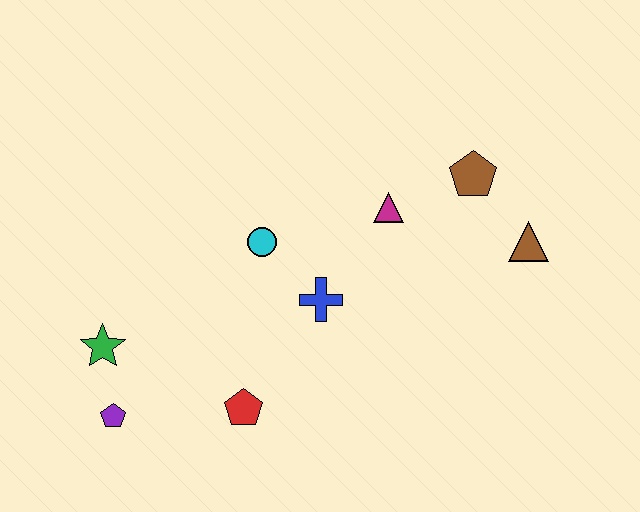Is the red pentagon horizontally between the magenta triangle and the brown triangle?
No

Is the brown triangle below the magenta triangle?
Yes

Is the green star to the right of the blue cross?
No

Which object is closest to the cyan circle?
The blue cross is closest to the cyan circle.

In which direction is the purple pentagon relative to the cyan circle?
The purple pentagon is below the cyan circle.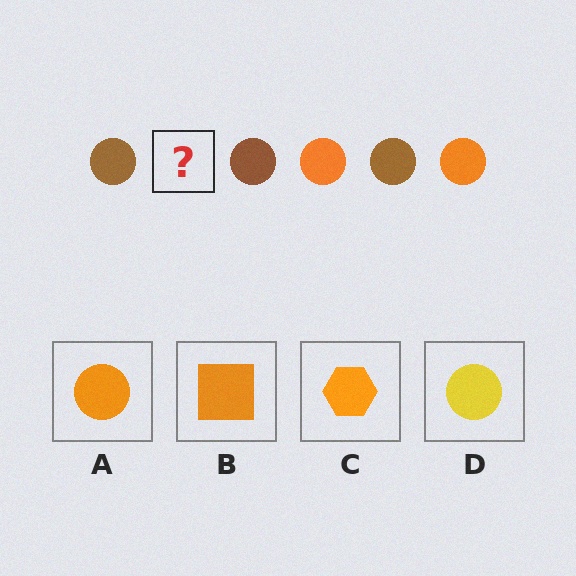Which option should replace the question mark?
Option A.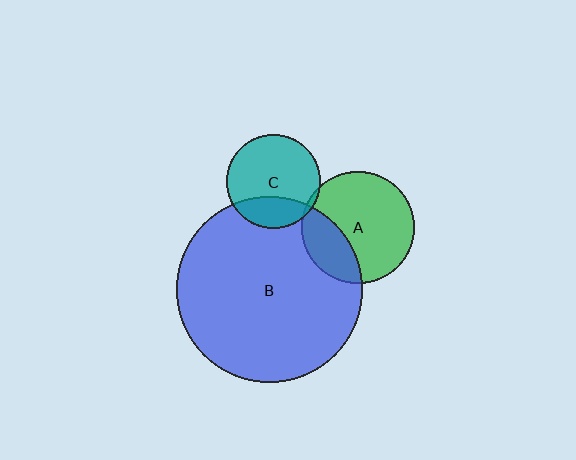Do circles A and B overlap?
Yes.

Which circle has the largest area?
Circle B (blue).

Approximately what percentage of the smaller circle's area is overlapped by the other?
Approximately 30%.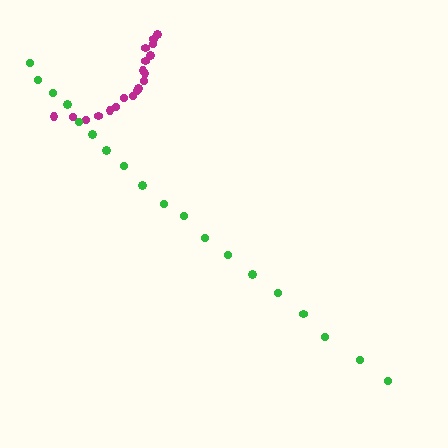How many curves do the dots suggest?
There are 2 distinct paths.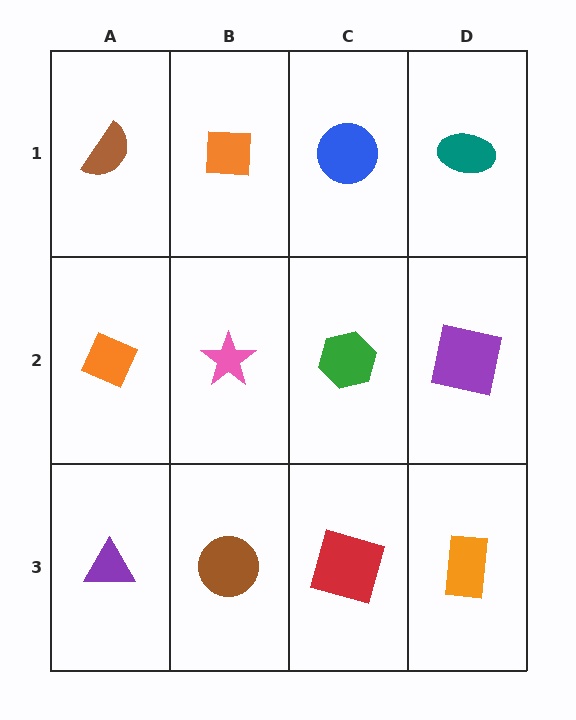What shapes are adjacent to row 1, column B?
A pink star (row 2, column B), a brown semicircle (row 1, column A), a blue circle (row 1, column C).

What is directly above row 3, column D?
A purple square.